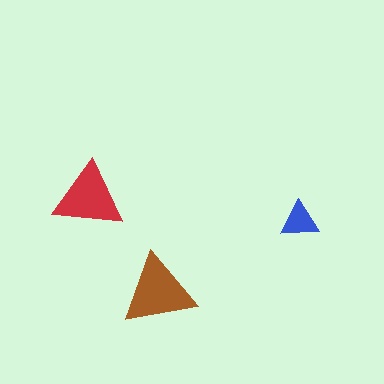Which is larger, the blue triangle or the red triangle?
The red one.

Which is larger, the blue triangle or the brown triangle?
The brown one.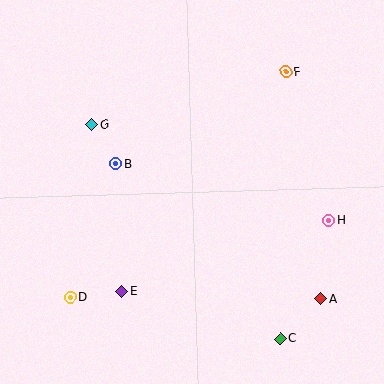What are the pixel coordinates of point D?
Point D is at (70, 297).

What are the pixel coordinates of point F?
Point F is at (286, 72).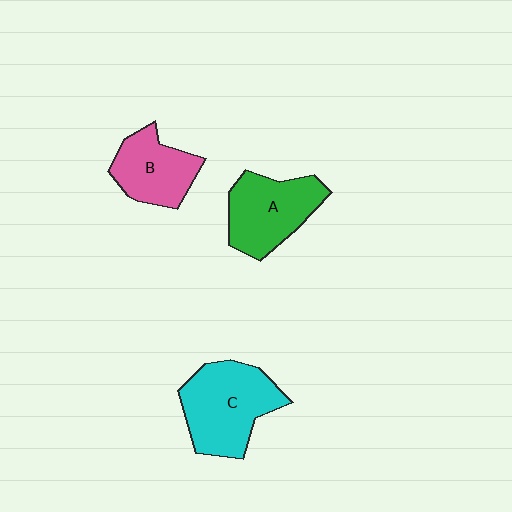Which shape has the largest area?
Shape C (cyan).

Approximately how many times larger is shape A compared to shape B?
Approximately 1.2 times.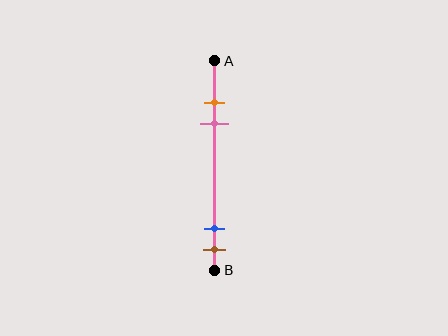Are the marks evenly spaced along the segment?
No, the marks are not evenly spaced.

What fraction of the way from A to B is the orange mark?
The orange mark is approximately 20% (0.2) of the way from A to B.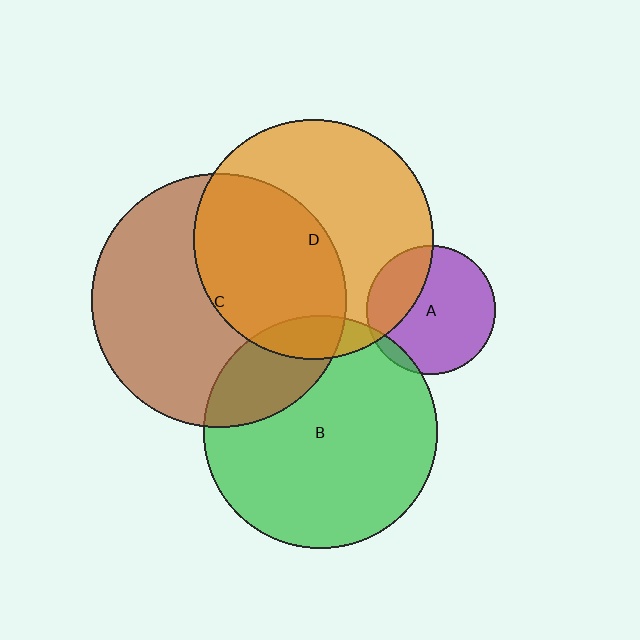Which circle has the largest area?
Circle C (brown).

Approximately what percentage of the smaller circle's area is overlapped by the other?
Approximately 5%.